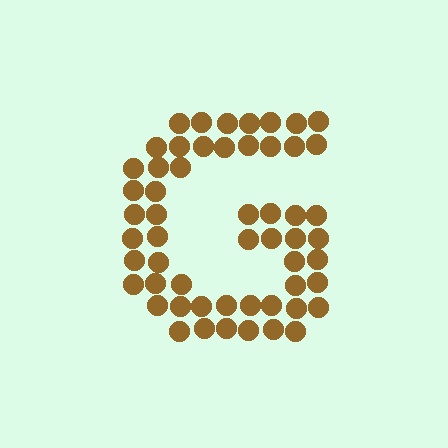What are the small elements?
The small elements are circles.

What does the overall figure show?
The overall figure shows the letter G.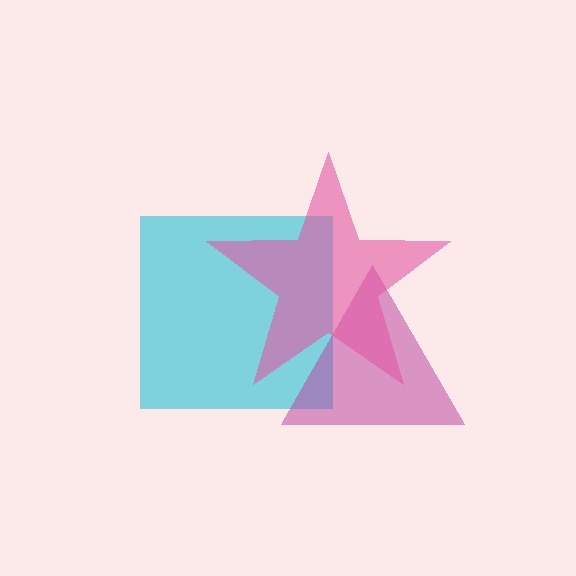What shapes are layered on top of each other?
The layered shapes are: a cyan square, a magenta triangle, a pink star.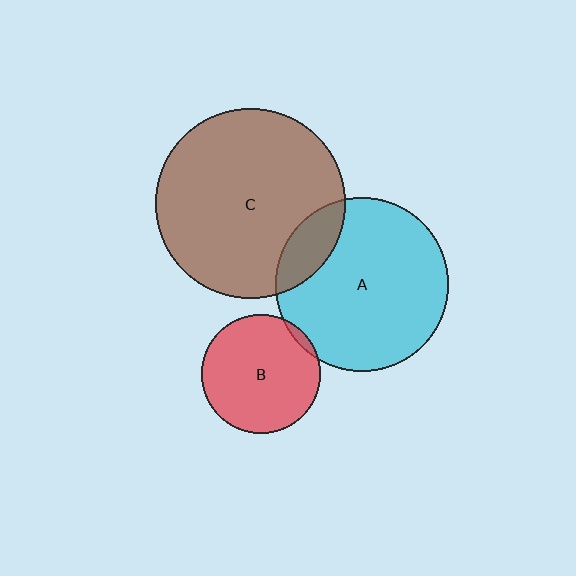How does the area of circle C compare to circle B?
Approximately 2.5 times.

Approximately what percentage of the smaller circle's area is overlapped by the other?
Approximately 5%.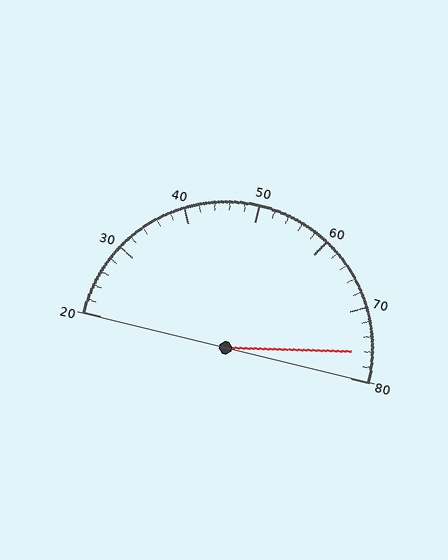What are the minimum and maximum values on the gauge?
The gauge ranges from 20 to 80.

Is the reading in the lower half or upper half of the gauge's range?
The reading is in the upper half of the range (20 to 80).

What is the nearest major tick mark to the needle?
The nearest major tick mark is 80.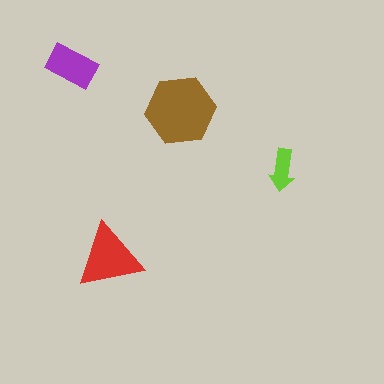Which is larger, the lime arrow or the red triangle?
The red triangle.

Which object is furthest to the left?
The purple rectangle is leftmost.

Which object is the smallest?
The lime arrow.